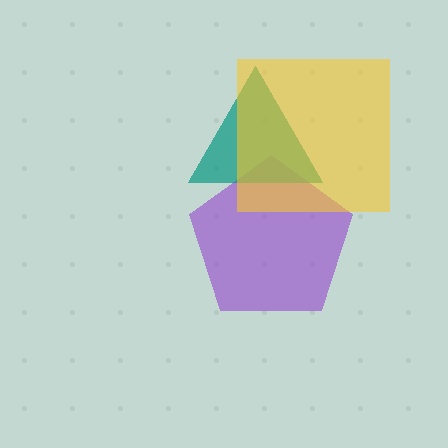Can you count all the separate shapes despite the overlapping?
Yes, there are 3 separate shapes.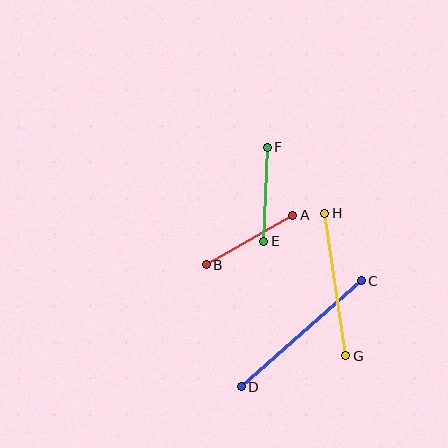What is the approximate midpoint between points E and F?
The midpoint is at approximately (266, 194) pixels.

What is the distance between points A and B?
The distance is approximately 100 pixels.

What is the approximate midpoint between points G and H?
The midpoint is at approximately (335, 285) pixels.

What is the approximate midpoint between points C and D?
The midpoint is at approximately (301, 334) pixels.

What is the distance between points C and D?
The distance is approximately 160 pixels.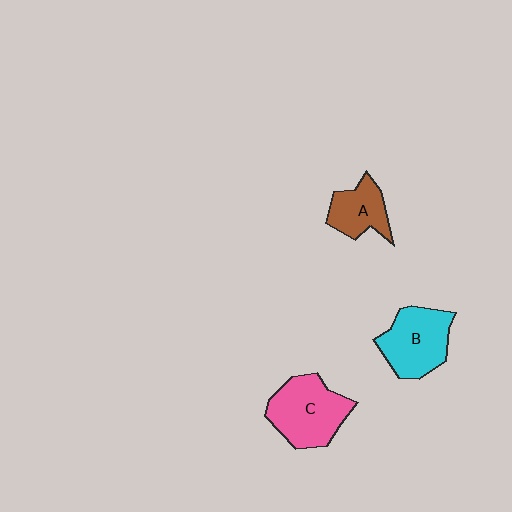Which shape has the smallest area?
Shape A (brown).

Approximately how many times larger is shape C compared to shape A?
Approximately 1.6 times.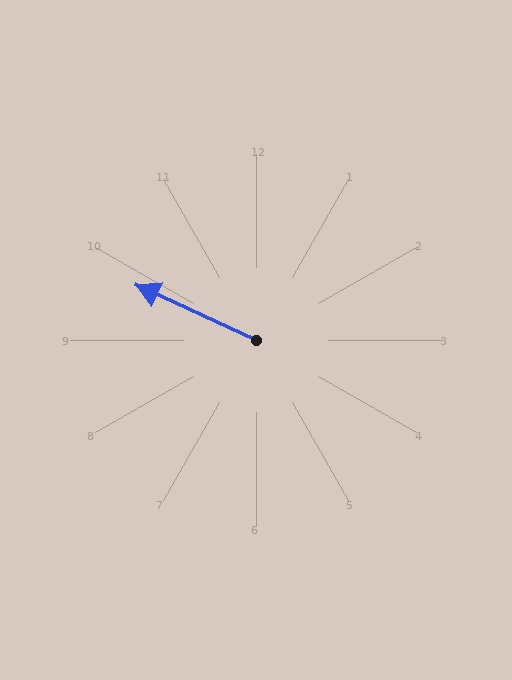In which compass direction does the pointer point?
Northwest.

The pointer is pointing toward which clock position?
Roughly 10 o'clock.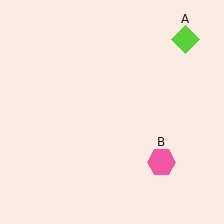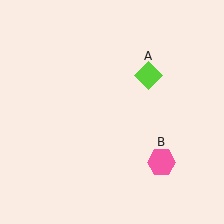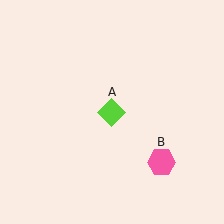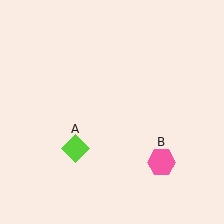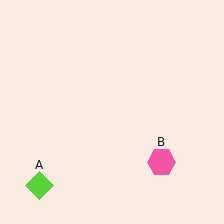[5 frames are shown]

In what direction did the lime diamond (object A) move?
The lime diamond (object A) moved down and to the left.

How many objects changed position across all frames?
1 object changed position: lime diamond (object A).